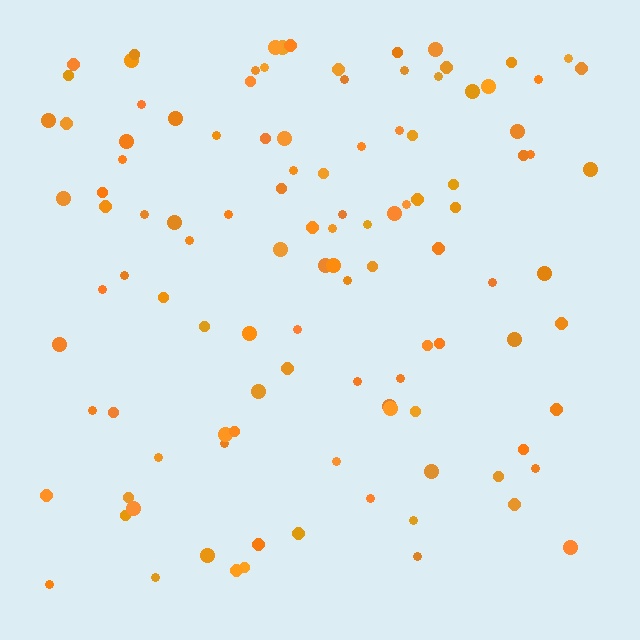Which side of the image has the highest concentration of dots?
The top.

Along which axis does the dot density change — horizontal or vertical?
Vertical.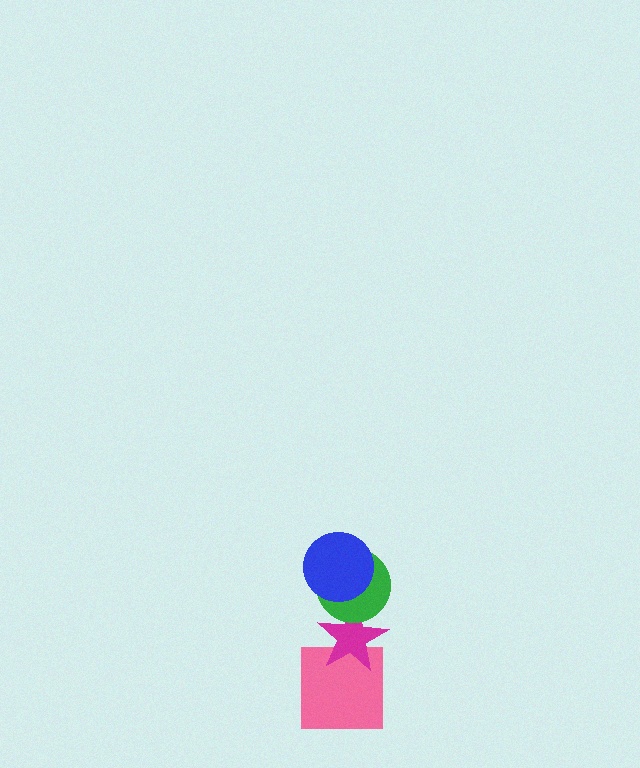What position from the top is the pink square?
The pink square is 4th from the top.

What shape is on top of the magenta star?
The green circle is on top of the magenta star.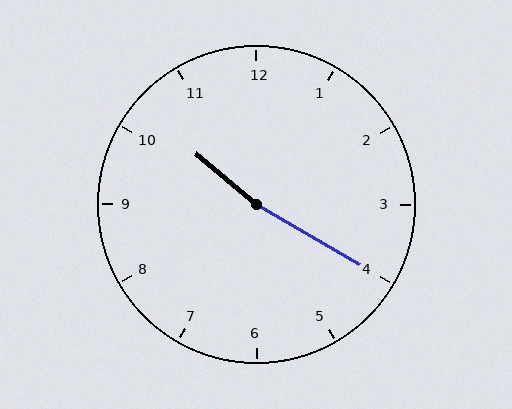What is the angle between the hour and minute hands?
Approximately 170 degrees.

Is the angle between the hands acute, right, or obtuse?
It is obtuse.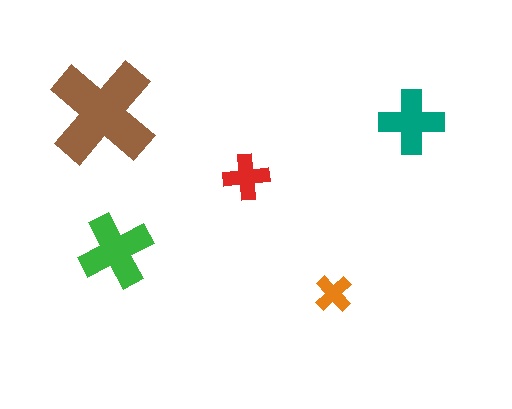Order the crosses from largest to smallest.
the brown one, the green one, the teal one, the red one, the orange one.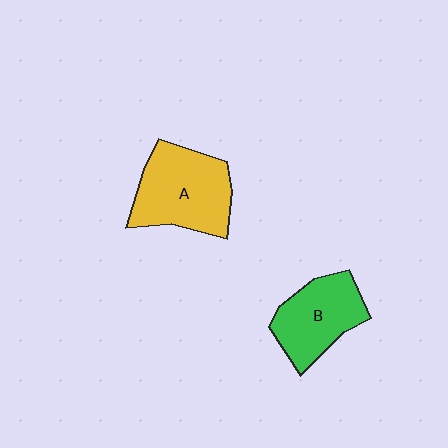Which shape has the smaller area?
Shape B (green).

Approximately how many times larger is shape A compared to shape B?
Approximately 1.2 times.